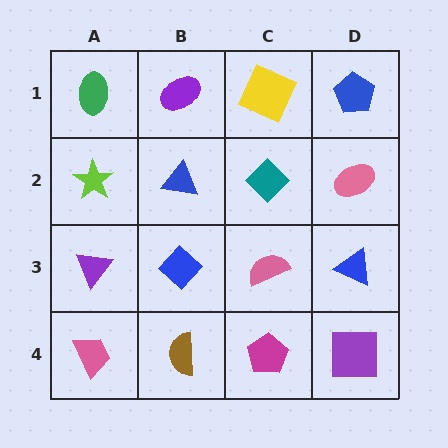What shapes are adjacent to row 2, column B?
A purple ellipse (row 1, column B), a blue diamond (row 3, column B), a lime star (row 2, column A), a teal diamond (row 2, column C).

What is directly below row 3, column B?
A brown semicircle.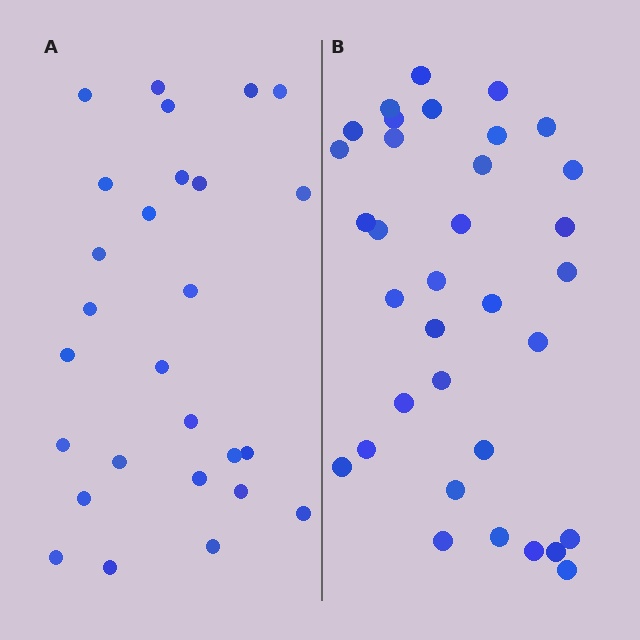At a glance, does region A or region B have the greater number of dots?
Region B (the right region) has more dots.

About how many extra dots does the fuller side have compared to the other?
Region B has roughly 8 or so more dots than region A.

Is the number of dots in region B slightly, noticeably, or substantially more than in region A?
Region B has noticeably more, but not dramatically so. The ratio is roughly 1.3 to 1.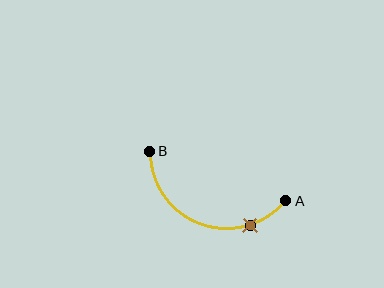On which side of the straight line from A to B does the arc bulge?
The arc bulges below the straight line connecting A and B.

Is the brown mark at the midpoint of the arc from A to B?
No. The brown mark lies on the arc but is closer to endpoint A. The arc midpoint would be at the point on the curve equidistant along the arc from both A and B.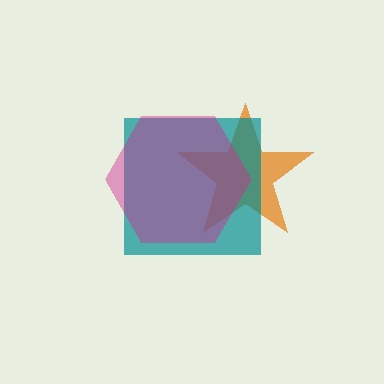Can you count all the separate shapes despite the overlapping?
Yes, there are 3 separate shapes.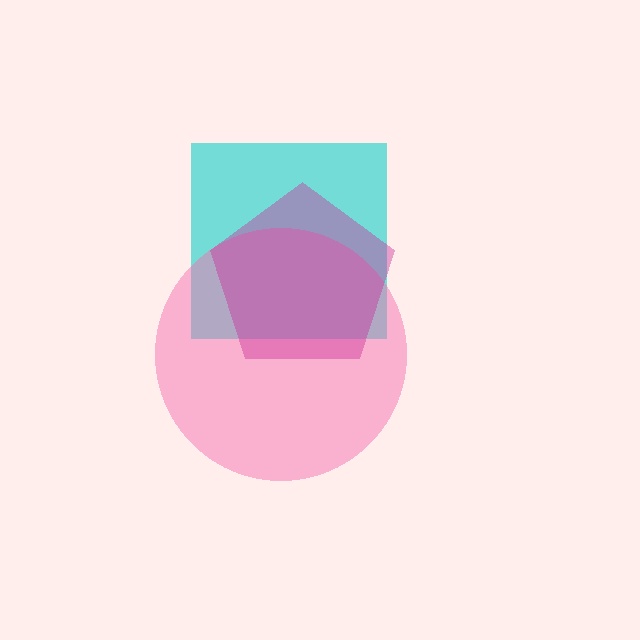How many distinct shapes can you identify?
There are 3 distinct shapes: a cyan square, a pink circle, a magenta pentagon.